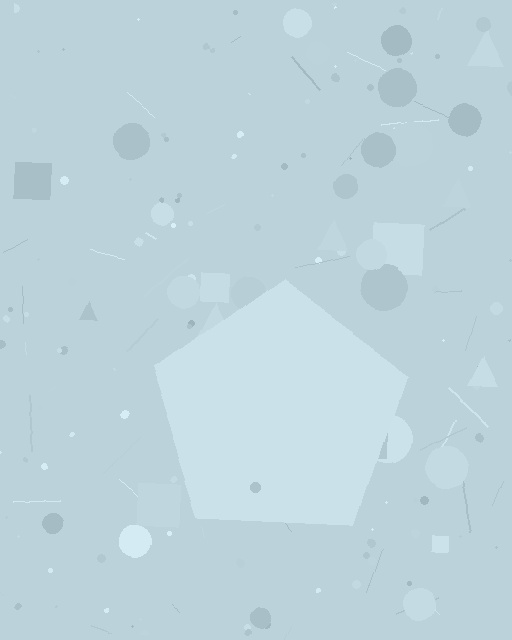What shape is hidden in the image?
A pentagon is hidden in the image.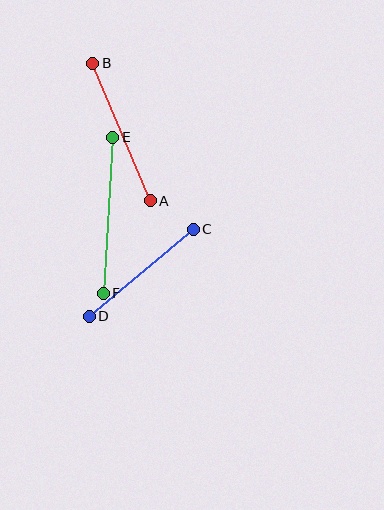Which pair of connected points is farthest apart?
Points E and F are farthest apart.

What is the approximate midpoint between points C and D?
The midpoint is at approximately (141, 273) pixels.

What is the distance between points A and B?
The distance is approximately 149 pixels.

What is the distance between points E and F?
The distance is approximately 156 pixels.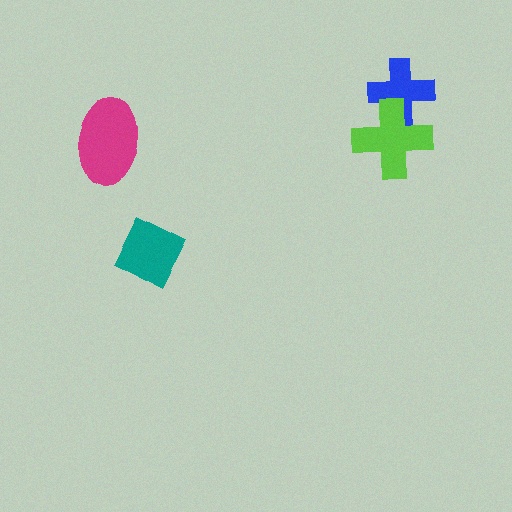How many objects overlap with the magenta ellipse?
0 objects overlap with the magenta ellipse.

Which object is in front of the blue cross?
The lime cross is in front of the blue cross.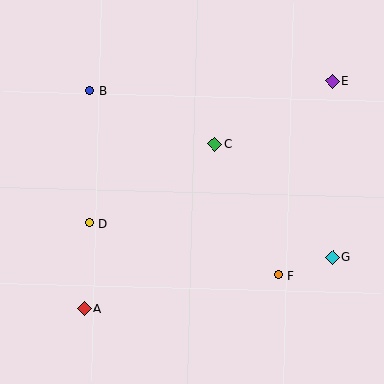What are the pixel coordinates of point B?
Point B is at (89, 90).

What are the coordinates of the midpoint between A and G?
The midpoint between A and G is at (208, 283).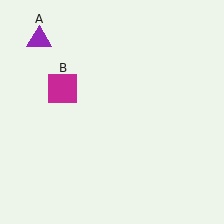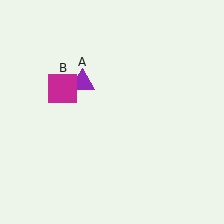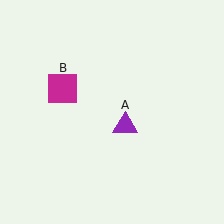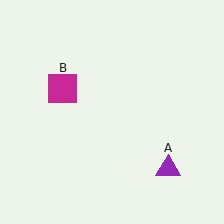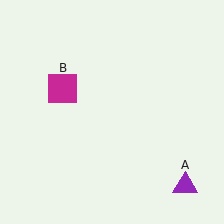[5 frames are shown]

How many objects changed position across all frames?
1 object changed position: purple triangle (object A).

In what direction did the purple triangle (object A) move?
The purple triangle (object A) moved down and to the right.